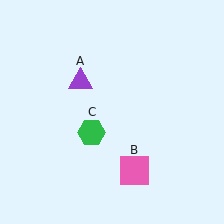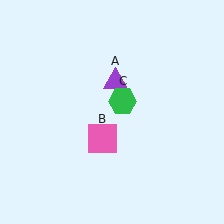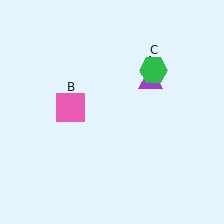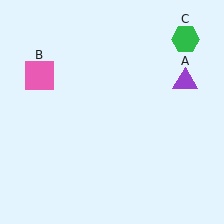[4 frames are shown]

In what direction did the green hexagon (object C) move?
The green hexagon (object C) moved up and to the right.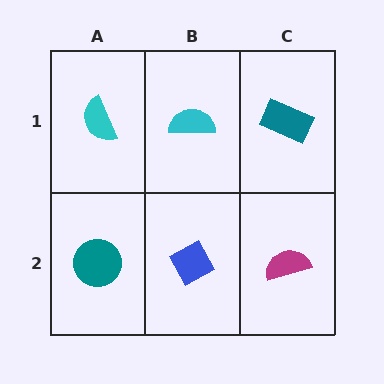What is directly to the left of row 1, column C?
A cyan semicircle.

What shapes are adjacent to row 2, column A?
A cyan semicircle (row 1, column A), a blue diamond (row 2, column B).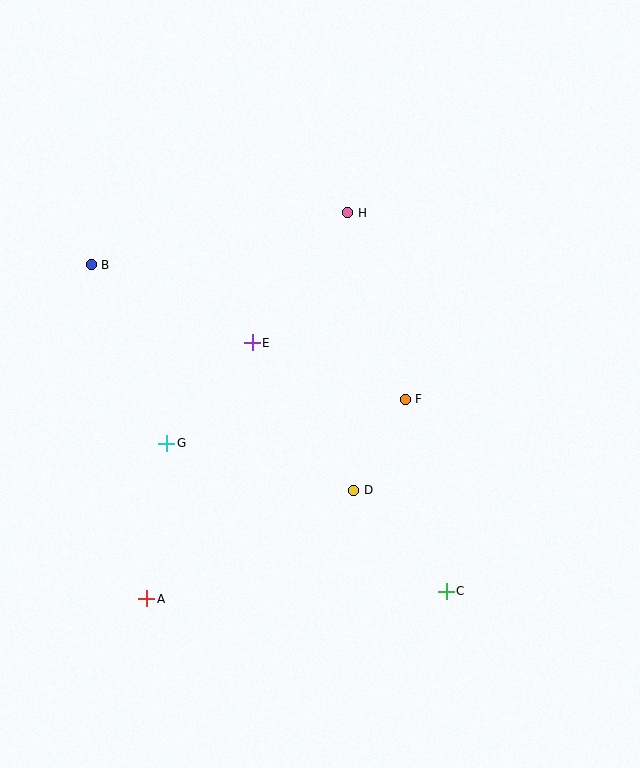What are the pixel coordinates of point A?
Point A is at (147, 599).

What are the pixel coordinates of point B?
Point B is at (91, 265).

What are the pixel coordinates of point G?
Point G is at (167, 443).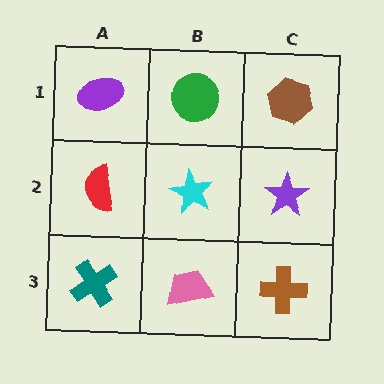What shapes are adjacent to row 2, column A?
A purple ellipse (row 1, column A), a teal cross (row 3, column A), a cyan star (row 2, column B).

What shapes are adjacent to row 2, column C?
A brown hexagon (row 1, column C), a brown cross (row 3, column C), a cyan star (row 2, column B).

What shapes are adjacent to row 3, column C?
A purple star (row 2, column C), a pink trapezoid (row 3, column B).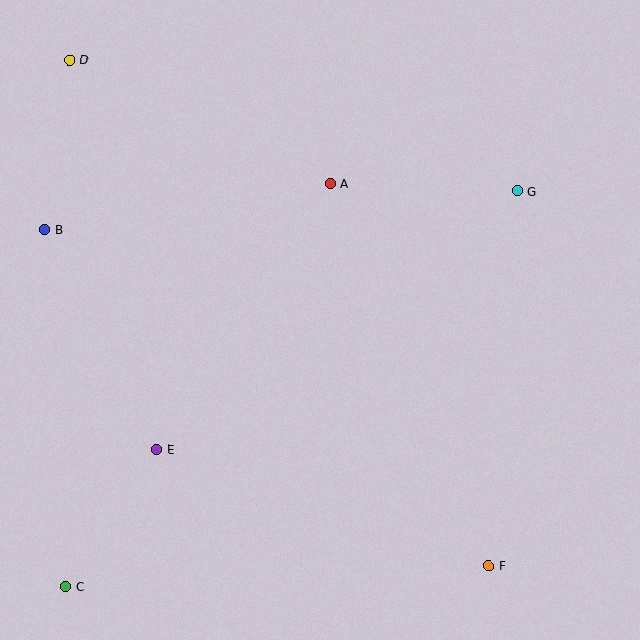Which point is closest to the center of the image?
Point A at (330, 184) is closest to the center.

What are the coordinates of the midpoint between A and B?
The midpoint between A and B is at (188, 207).